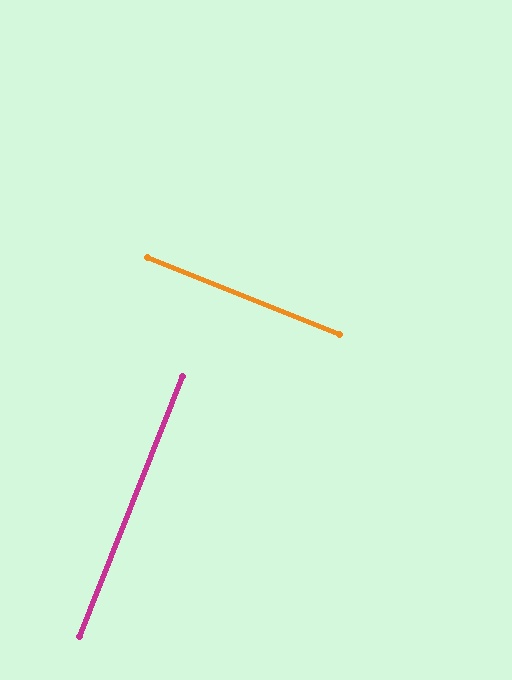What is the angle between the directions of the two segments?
Approximately 90 degrees.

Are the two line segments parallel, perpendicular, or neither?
Perpendicular — they meet at approximately 90°.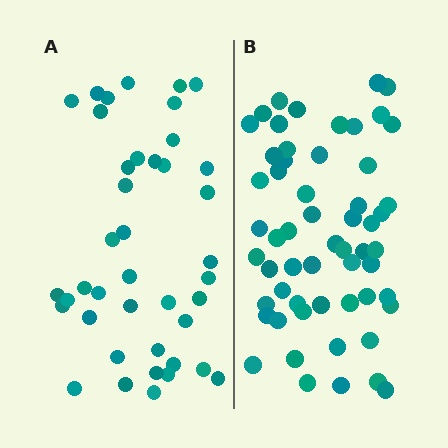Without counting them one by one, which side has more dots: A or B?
Region B (the right region) has more dots.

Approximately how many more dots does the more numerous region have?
Region B has approximately 15 more dots than region A.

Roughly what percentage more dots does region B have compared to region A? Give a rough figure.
About 40% more.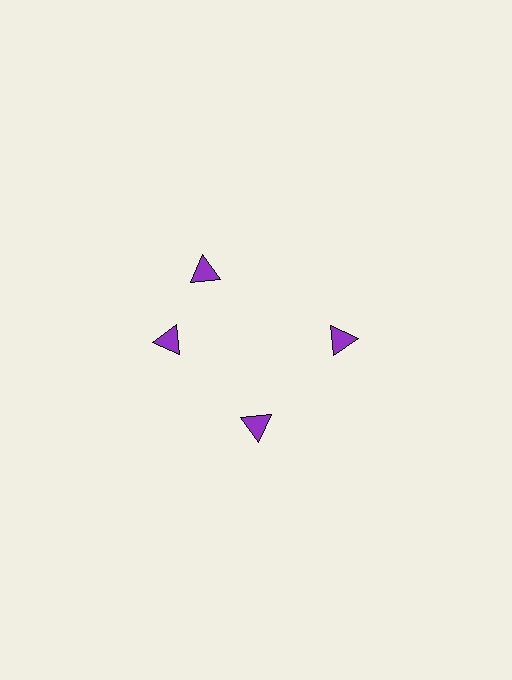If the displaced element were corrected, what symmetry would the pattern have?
It would have 4-fold rotational symmetry — the pattern would map onto itself every 90 degrees.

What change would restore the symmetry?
The symmetry would be restored by rotating it back into even spacing with its neighbors so that all 4 triangles sit at equal angles and equal distance from the center.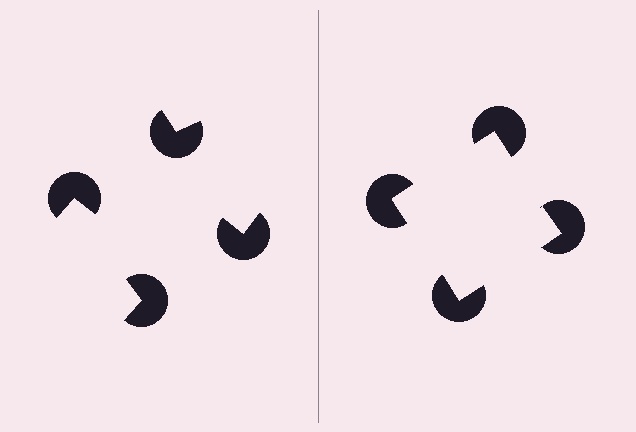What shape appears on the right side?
An illusory square.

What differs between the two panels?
The pac-man discs are positioned identically on both sides; only the wedge orientations differ. On the right they align to a square; on the left they are misaligned.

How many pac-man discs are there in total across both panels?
8 — 4 on each side.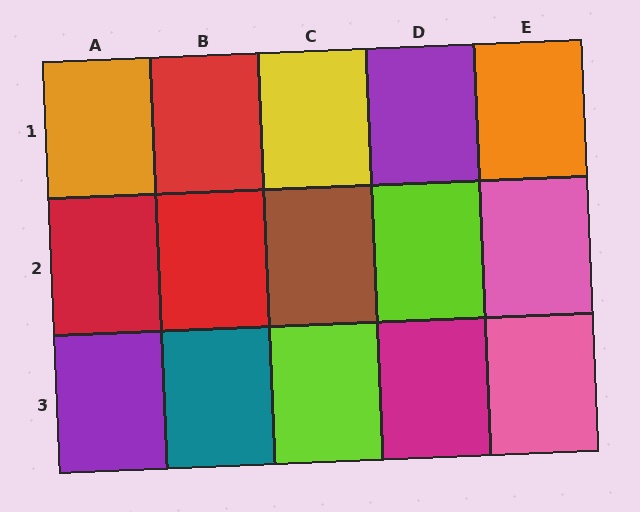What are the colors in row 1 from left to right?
Orange, red, yellow, purple, orange.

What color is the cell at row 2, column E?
Pink.